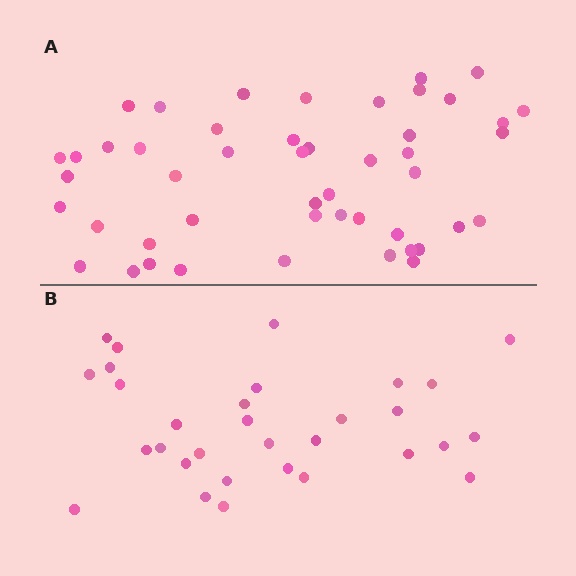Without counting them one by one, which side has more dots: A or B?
Region A (the top region) has more dots.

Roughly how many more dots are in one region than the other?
Region A has approximately 15 more dots than region B.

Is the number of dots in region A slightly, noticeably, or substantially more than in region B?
Region A has substantially more. The ratio is roughly 1.5 to 1.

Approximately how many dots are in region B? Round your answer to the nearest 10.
About 30 dots. (The exact count is 31, which rounds to 30.)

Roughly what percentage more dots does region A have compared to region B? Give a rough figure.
About 55% more.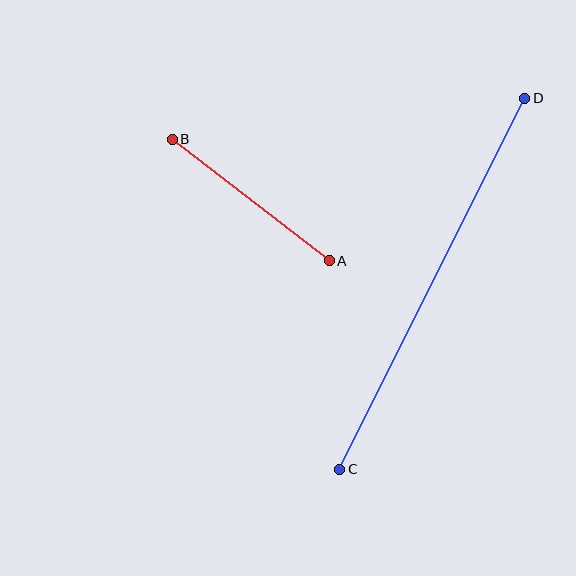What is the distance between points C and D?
The distance is approximately 414 pixels.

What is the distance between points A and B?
The distance is approximately 199 pixels.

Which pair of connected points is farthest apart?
Points C and D are farthest apart.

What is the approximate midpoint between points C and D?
The midpoint is at approximately (432, 284) pixels.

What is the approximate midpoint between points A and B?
The midpoint is at approximately (251, 200) pixels.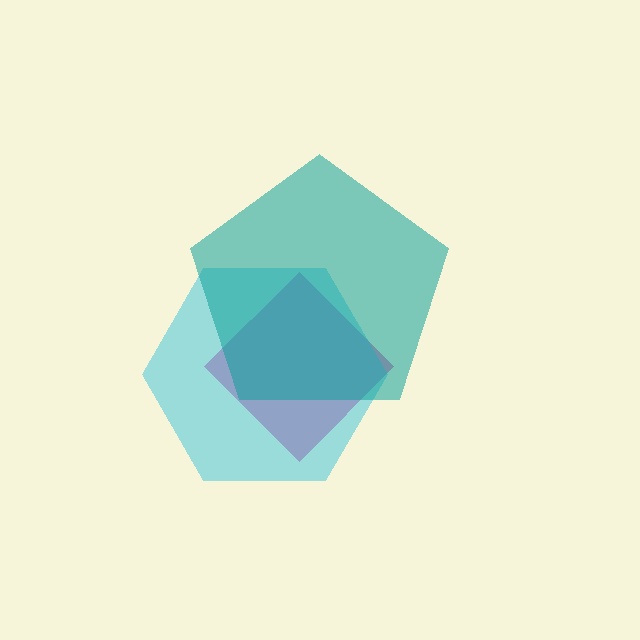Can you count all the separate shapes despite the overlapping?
Yes, there are 3 separate shapes.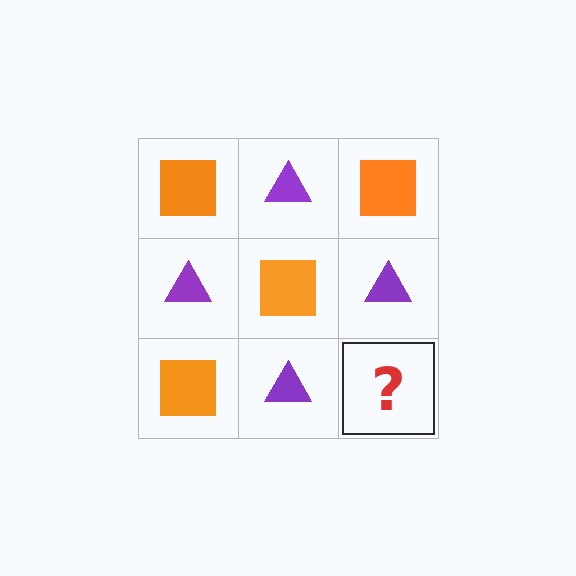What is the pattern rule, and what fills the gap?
The rule is that it alternates orange square and purple triangle in a checkerboard pattern. The gap should be filled with an orange square.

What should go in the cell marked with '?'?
The missing cell should contain an orange square.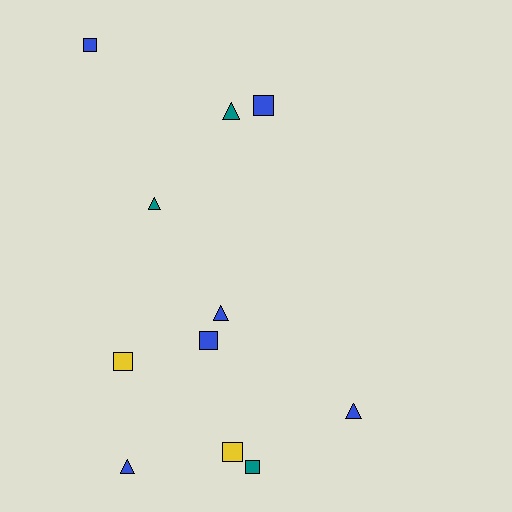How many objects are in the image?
There are 11 objects.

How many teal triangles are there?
There are 2 teal triangles.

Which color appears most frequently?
Blue, with 6 objects.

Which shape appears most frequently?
Square, with 6 objects.